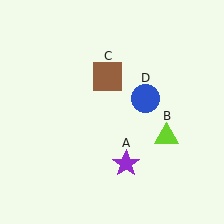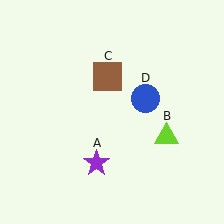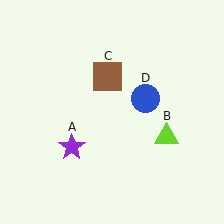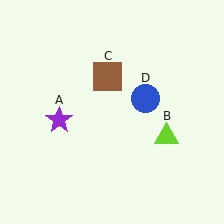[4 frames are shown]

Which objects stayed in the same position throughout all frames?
Lime triangle (object B) and brown square (object C) and blue circle (object D) remained stationary.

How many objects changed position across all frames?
1 object changed position: purple star (object A).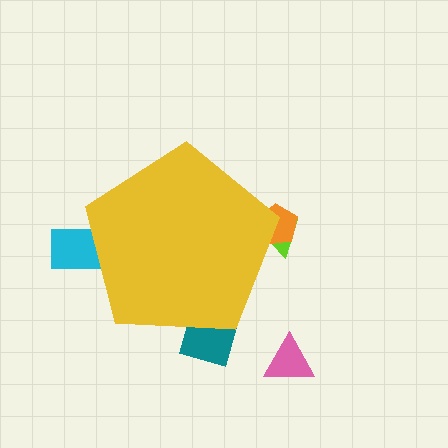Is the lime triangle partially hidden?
Yes, the lime triangle is partially hidden behind the yellow pentagon.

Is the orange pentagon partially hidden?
Yes, the orange pentagon is partially hidden behind the yellow pentagon.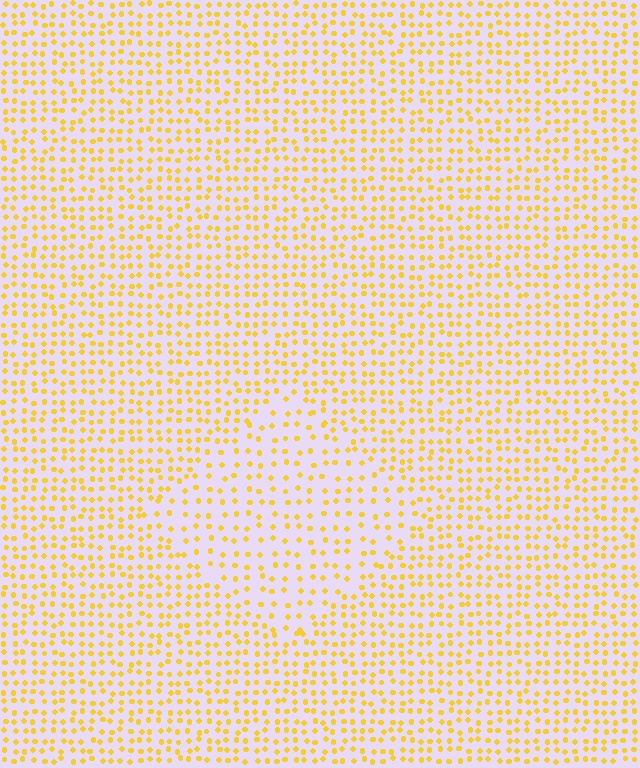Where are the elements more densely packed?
The elements are more densely packed outside the diamond boundary.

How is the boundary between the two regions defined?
The boundary is defined by a change in element density (approximately 1.7x ratio). All elements are the same color, size, and shape.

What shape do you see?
I see a diamond.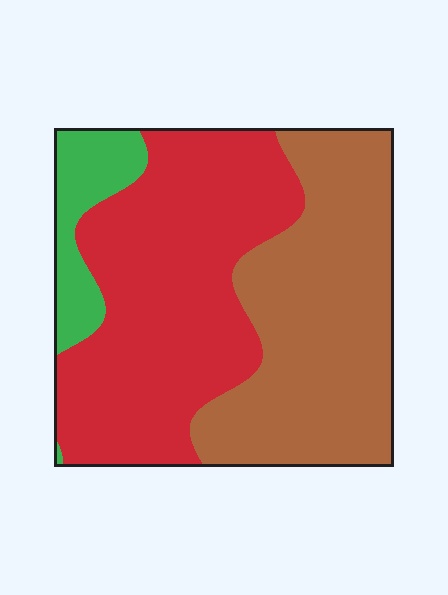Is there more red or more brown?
Red.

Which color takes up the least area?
Green, at roughly 10%.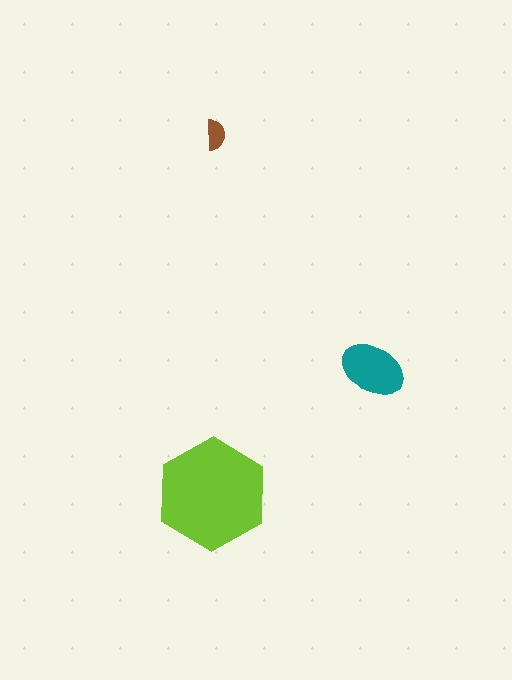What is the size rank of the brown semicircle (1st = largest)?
3rd.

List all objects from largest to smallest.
The lime hexagon, the teal ellipse, the brown semicircle.